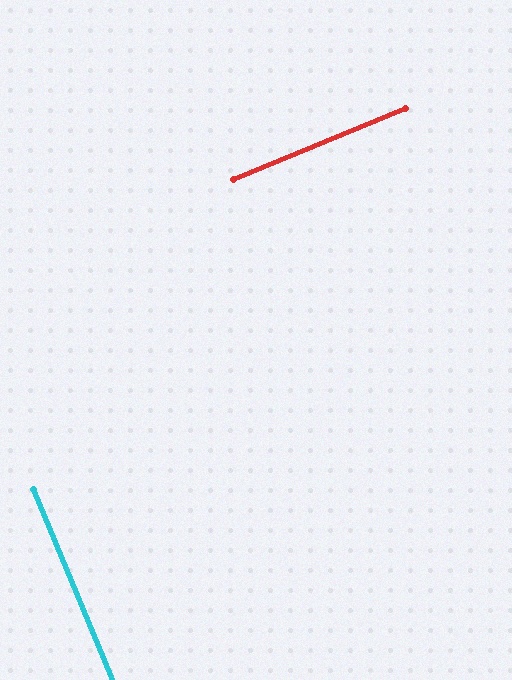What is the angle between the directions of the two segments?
Approximately 90 degrees.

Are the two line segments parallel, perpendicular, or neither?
Perpendicular — they meet at approximately 90°.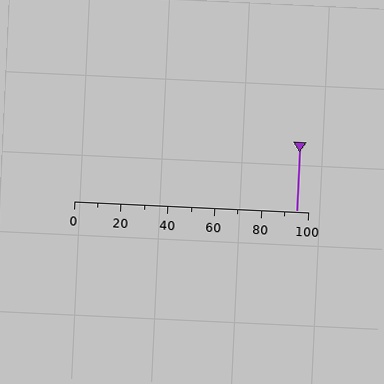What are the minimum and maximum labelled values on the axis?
The axis runs from 0 to 100.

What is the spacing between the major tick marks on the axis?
The major ticks are spaced 20 apart.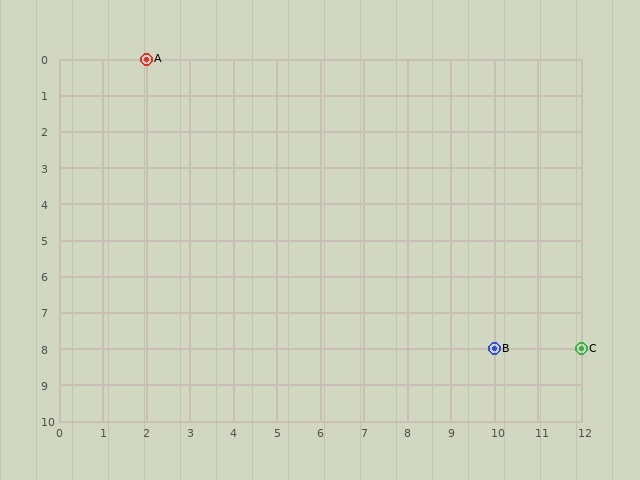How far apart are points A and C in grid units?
Points A and C are 10 columns and 8 rows apart (about 12.8 grid units diagonally).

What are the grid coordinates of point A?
Point A is at grid coordinates (2, 0).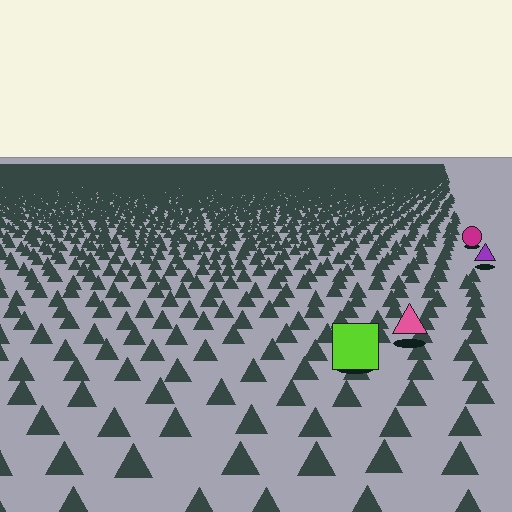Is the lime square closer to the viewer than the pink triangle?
Yes. The lime square is closer — you can tell from the texture gradient: the ground texture is coarser near it.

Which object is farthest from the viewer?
The magenta circle is farthest from the viewer. It appears smaller and the ground texture around it is denser.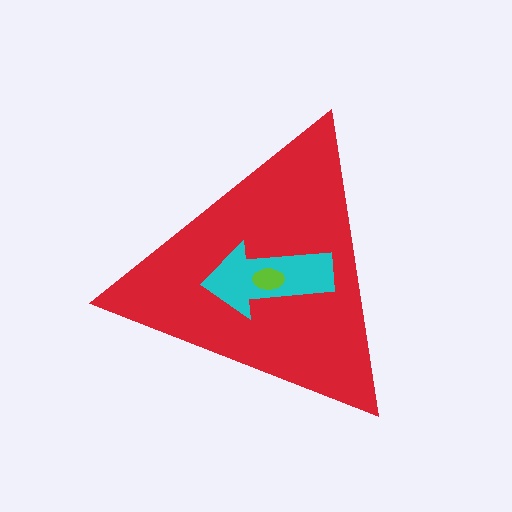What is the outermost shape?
The red triangle.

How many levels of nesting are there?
3.